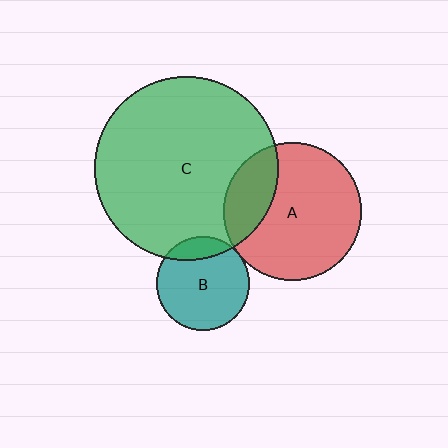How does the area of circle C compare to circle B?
Approximately 3.8 times.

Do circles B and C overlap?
Yes.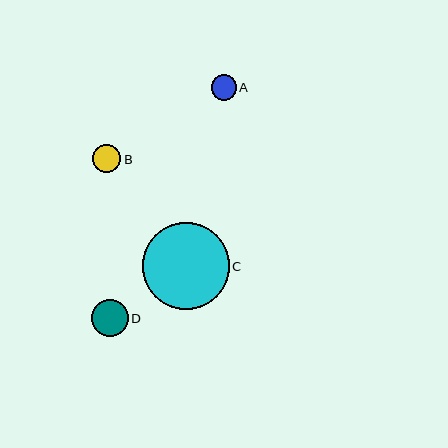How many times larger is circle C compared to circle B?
Circle C is approximately 3.1 times the size of circle B.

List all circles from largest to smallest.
From largest to smallest: C, D, B, A.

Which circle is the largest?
Circle C is the largest with a size of approximately 86 pixels.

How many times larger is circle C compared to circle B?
Circle C is approximately 3.1 times the size of circle B.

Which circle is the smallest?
Circle A is the smallest with a size of approximately 25 pixels.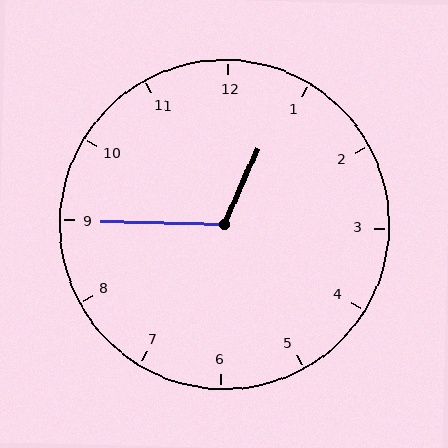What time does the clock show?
12:45.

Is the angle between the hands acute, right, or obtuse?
It is obtuse.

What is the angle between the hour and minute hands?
Approximately 112 degrees.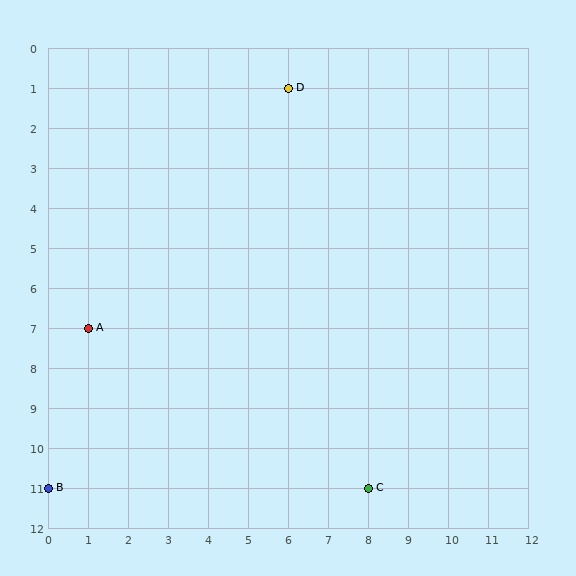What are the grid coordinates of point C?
Point C is at grid coordinates (8, 11).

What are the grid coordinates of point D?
Point D is at grid coordinates (6, 1).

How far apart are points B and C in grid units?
Points B and C are 8 columns apart.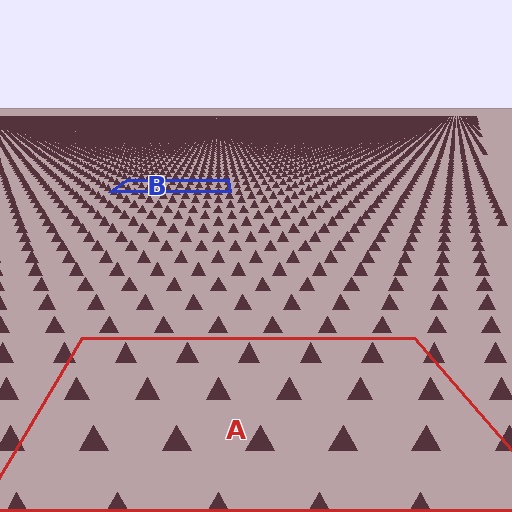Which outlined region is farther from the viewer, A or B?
Region B is farther from the viewer — the texture elements inside it appear smaller and more densely packed.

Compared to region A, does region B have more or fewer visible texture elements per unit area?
Region B has more texture elements per unit area — they are packed more densely because it is farther away.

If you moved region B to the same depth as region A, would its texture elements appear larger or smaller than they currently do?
They would appear larger. At a closer depth, the same texture elements are projected at a bigger on-screen size.